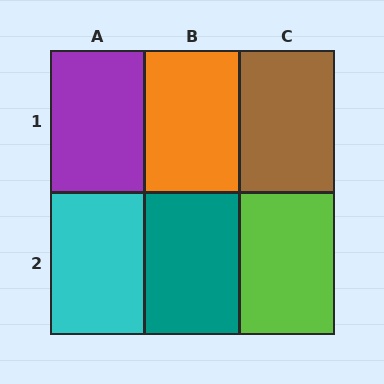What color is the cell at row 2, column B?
Teal.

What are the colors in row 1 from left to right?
Purple, orange, brown.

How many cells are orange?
1 cell is orange.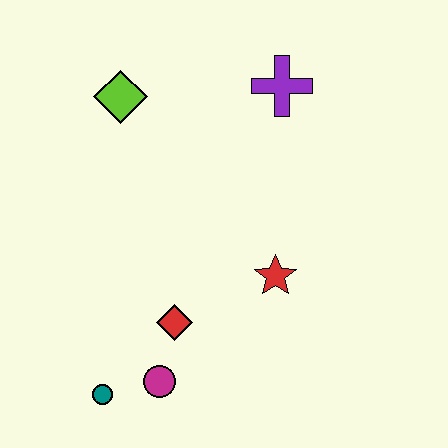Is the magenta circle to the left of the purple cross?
Yes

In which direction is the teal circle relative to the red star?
The teal circle is to the left of the red star.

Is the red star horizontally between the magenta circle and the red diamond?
No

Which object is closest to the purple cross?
The lime diamond is closest to the purple cross.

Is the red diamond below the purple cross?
Yes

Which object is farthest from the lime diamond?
The teal circle is farthest from the lime diamond.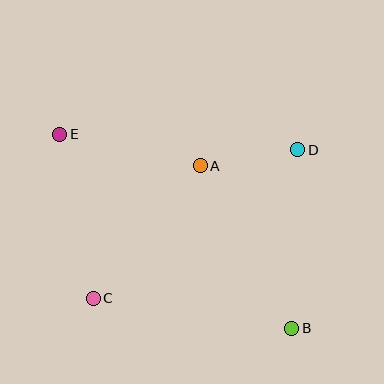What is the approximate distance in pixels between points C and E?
The distance between C and E is approximately 167 pixels.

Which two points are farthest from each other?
Points B and E are farthest from each other.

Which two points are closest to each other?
Points A and D are closest to each other.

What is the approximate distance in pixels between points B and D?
The distance between B and D is approximately 179 pixels.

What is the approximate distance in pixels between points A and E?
The distance between A and E is approximately 144 pixels.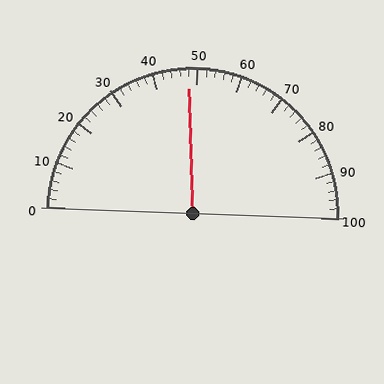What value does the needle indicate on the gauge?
The needle indicates approximately 48.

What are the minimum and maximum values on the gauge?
The gauge ranges from 0 to 100.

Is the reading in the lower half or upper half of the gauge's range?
The reading is in the lower half of the range (0 to 100).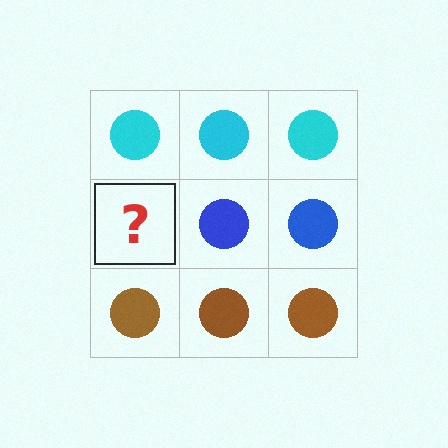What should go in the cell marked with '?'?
The missing cell should contain a blue circle.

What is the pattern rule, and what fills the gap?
The rule is that each row has a consistent color. The gap should be filled with a blue circle.